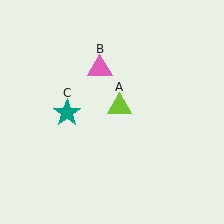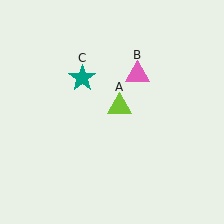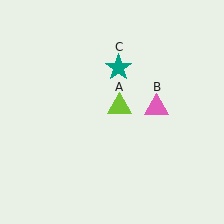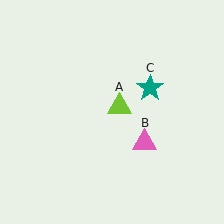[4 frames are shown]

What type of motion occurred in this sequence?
The pink triangle (object B), teal star (object C) rotated clockwise around the center of the scene.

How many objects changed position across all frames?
2 objects changed position: pink triangle (object B), teal star (object C).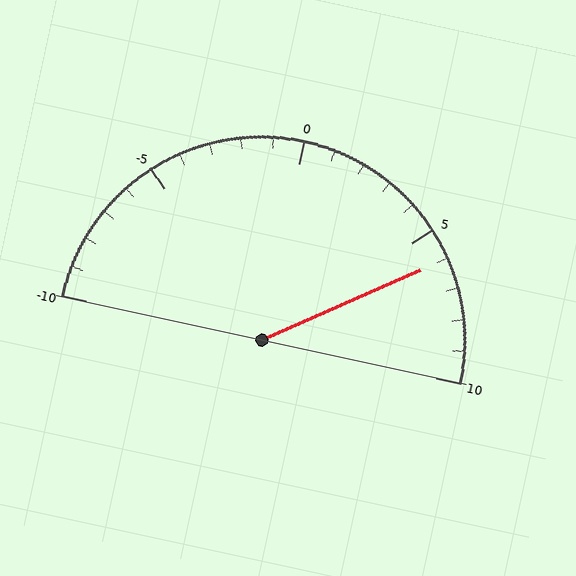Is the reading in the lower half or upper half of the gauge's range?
The reading is in the upper half of the range (-10 to 10).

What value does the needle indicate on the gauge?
The needle indicates approximately 6.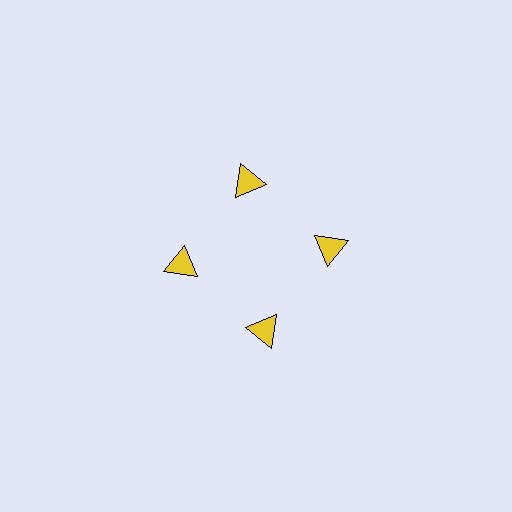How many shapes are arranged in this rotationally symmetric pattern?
There are 4 shapes, arranged in 4 groups of 1.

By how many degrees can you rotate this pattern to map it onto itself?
The pattern maps onto itself every 90 degrees of rotation.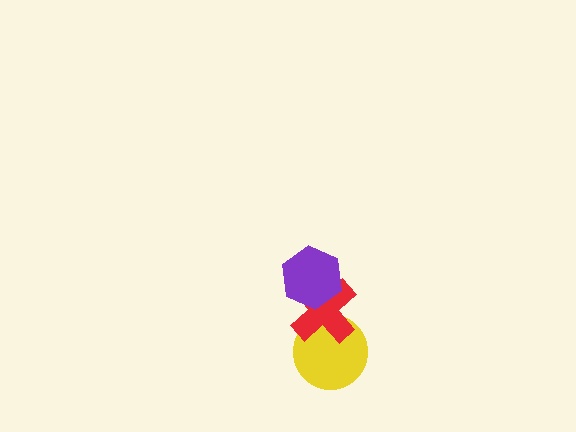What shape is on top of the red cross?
The purple hexagon is on top of the red cross.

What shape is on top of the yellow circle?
The red cross is on top of the yellow circle.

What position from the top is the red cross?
The red cross is 2nd from the top.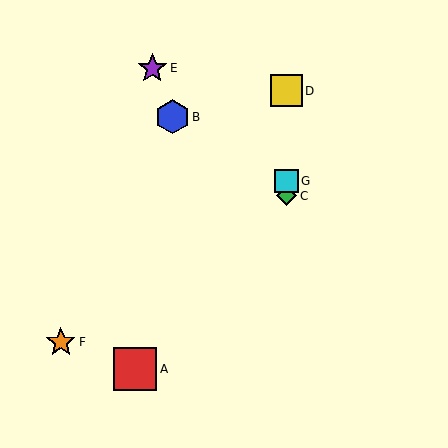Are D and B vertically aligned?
No, D is at x≈286 and B is at x≈172.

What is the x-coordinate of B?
Object B is at x≈172.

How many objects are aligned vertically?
3 objects (C, D, G) are aligned vertically.